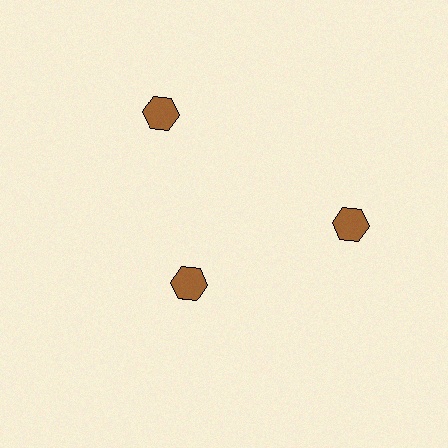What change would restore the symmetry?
The symmetry would be restored by moving it outward, back onto the ring so that all 3 hexagons sit at equal angles and equal distance from the center.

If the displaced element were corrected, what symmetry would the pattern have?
It would have 3-fold rotational symmetry — the pattern would map onto itself every 120 degrees.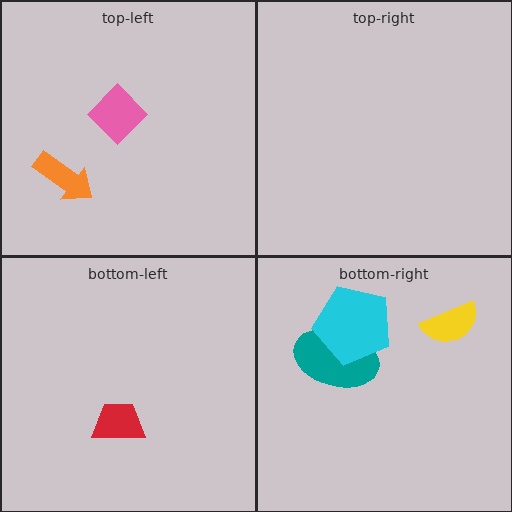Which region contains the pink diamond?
The top-left region.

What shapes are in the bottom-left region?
The red trapezoid.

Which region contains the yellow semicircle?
The bottom-right region.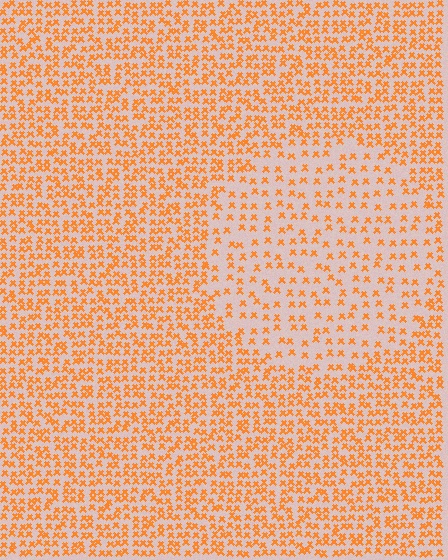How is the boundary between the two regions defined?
The boundary is defined by a change in element density (approximately 2.0x ratio). All elements are the same color, size, and shape.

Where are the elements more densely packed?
The elements are more densely packed outside the circle boundary.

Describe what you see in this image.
The image contains small orange elements arranged at two different densities. A circle-shaped region is visible where the elements are less densely packed than the surrounding area.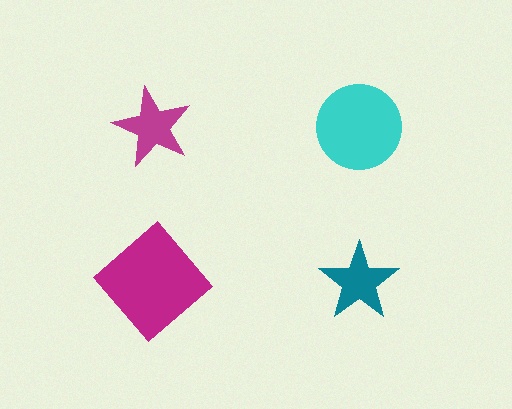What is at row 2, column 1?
A magenta diamond.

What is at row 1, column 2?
A cyan circle.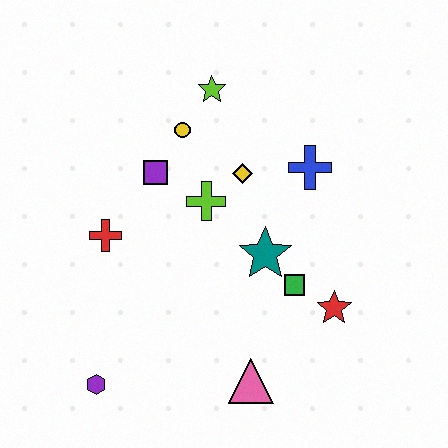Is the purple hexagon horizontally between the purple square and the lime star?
No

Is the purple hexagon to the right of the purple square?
No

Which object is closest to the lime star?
The yellow circle is closest to the lime star.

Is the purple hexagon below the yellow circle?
Yes